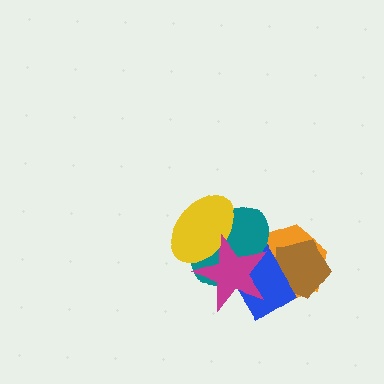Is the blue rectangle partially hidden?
Yes, it is partially covered by another shape.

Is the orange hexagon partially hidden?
Yes, it is partially covered by another shape.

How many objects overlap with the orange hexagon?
4 objects overlap with the orange hexagon.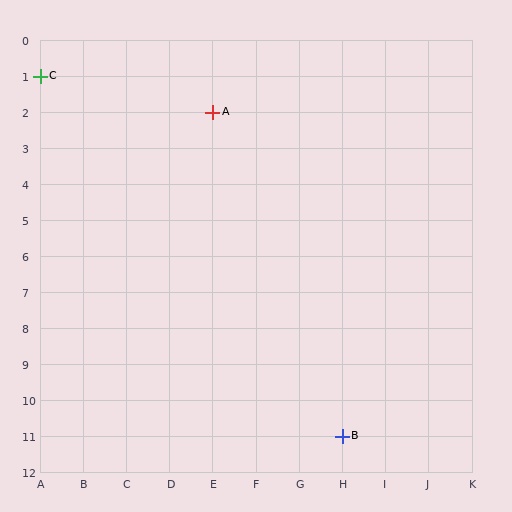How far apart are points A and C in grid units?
Points A and C are 4 columns and 1 row apart (about 4.1 grid units diagonally).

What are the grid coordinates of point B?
Point B is at grid coordinates (H, 11).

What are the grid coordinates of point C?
Point C is at grid coordinates (A, 1).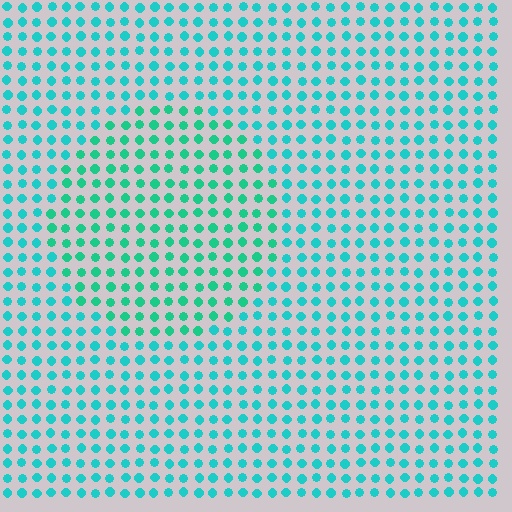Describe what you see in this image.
The image is filled with small cyan elements in a uniform arrangement. A circle-shaped region is visible where the elements are tinted to a slightly different hue, forming a subtle color boundary.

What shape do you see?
I see a circle.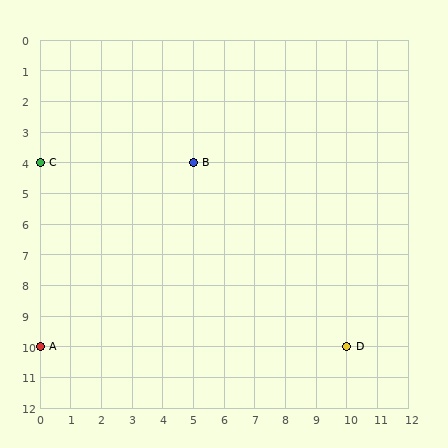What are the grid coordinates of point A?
Point A is at grid coordinates (0, 10).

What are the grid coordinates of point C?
Point C is at grid coordinates (0, 4).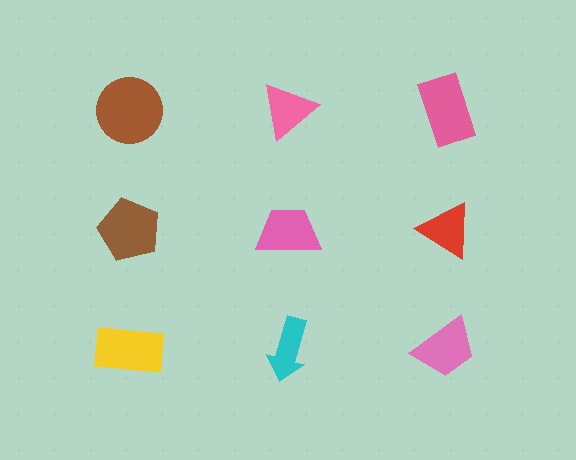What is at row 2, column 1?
A brown pentagon.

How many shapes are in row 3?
3 shapes.